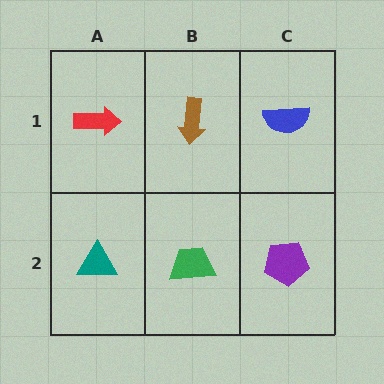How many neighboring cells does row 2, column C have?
2.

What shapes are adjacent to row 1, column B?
A green trapezoid (row 2, column B), a red arrow (row 1, column A), a blue semicircle (row 1, column C).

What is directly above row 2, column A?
A red arrow.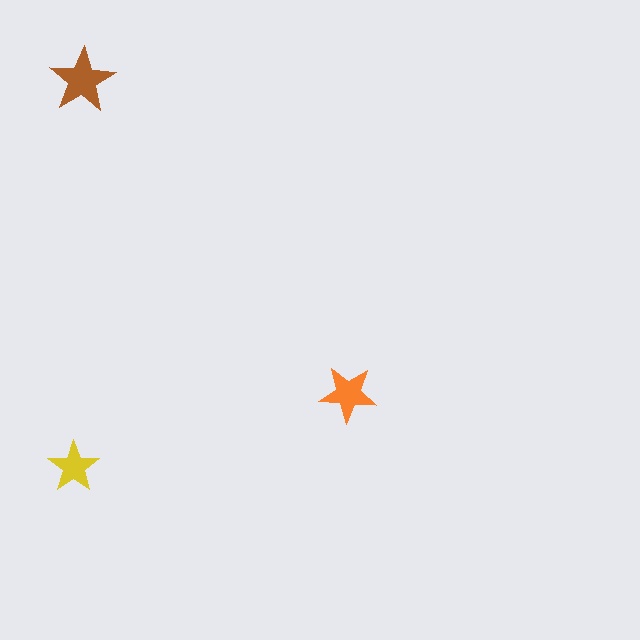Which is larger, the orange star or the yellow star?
The orange one.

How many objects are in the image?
There are 3 objects in the image.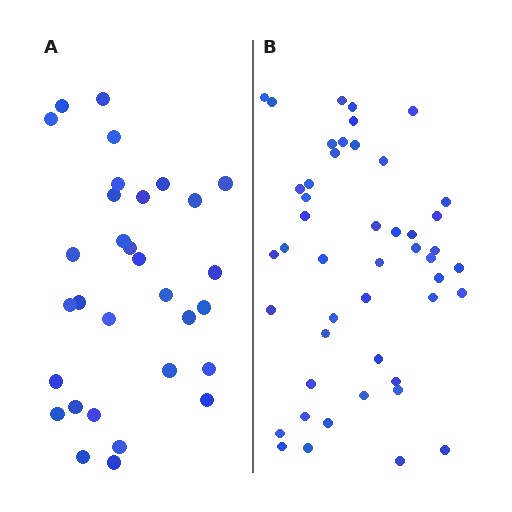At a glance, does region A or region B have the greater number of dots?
Region B (the right region) has more dots.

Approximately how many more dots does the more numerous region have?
Region B has approximately 15 more dots than region A.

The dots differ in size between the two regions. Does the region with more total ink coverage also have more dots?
No. Region A has more total ink coverage because its dots are larger, but region B actually contains more individual dots. Total area can be misleading — the number of items is what matters here.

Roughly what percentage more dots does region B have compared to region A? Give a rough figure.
About 50% more.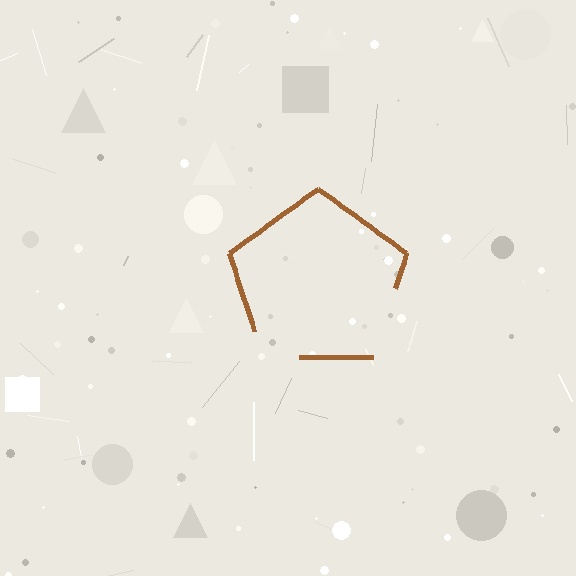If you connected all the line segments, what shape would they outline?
They would outline a pentagon.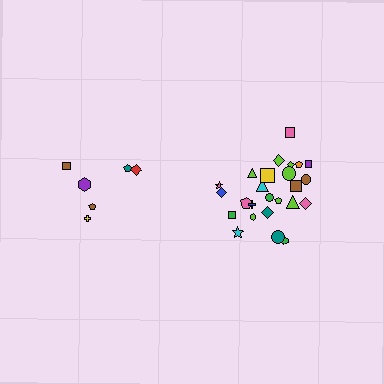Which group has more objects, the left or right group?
The right group.